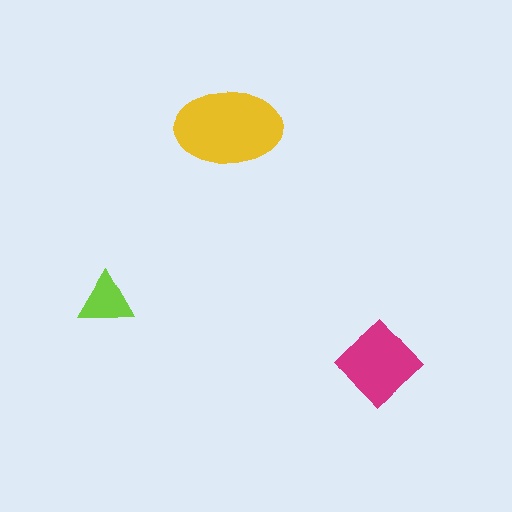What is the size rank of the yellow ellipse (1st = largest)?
1st.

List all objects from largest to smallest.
The yellow ellipse, the magenta diamond, the lime triangle.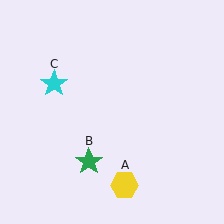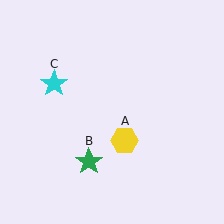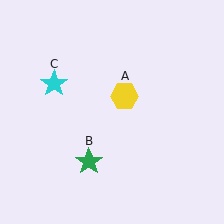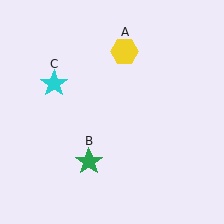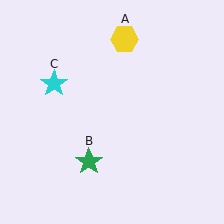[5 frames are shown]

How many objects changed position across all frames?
1 object changed position: yellow hexagon (object A).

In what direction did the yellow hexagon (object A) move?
The yellow hexagon (object A) moved up.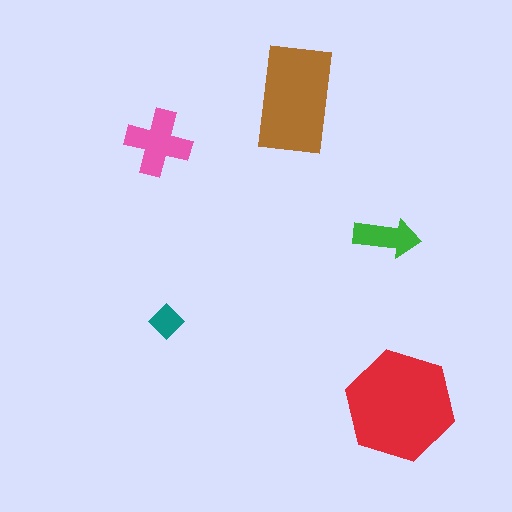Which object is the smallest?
The teal diamond.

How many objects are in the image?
There are 5 objects in the image.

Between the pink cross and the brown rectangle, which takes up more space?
The brown rectangle.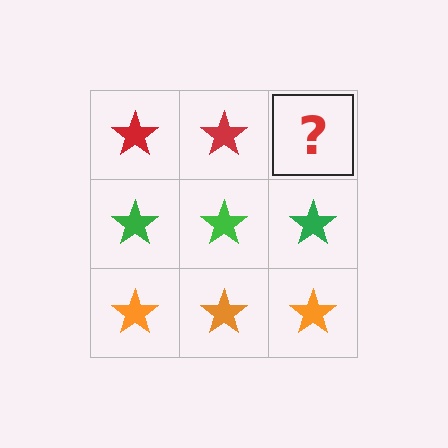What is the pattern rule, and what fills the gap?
The rule is that each row has a consistent color. The gap should be filled with a red star.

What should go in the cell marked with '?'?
The missing cell should contain a red star.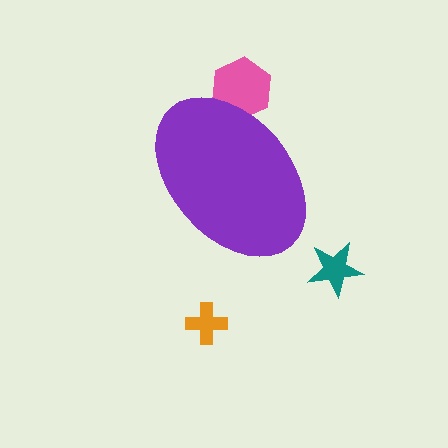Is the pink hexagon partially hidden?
Yes, the pink hexagon is partially hidden behind the purple ellipse.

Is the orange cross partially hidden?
No, the orange cross is fully visible.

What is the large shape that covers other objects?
A purple ellipse.